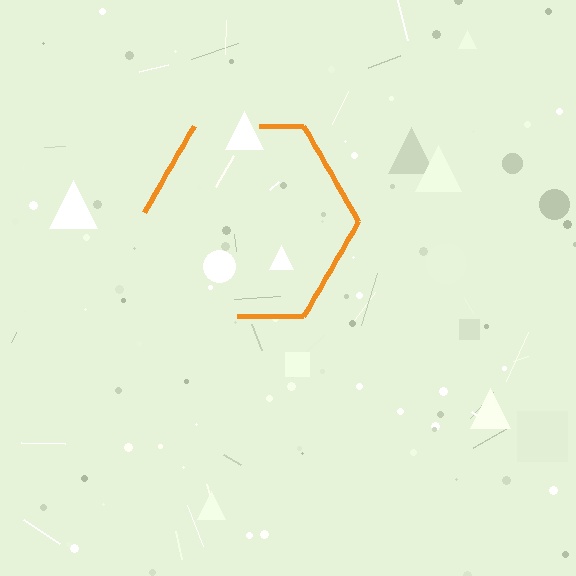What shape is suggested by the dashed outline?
The dashed outline suggests a hexagon.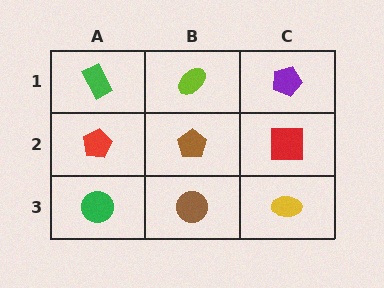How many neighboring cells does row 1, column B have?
3.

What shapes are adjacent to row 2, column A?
A green rectangle (row 1, column A), a green circle (row 3, column A), a brown pentagon (row 2, column B).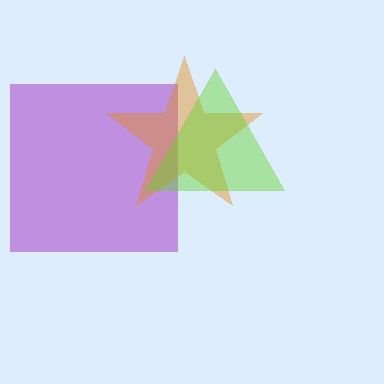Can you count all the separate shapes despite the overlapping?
Yes, there are 3 separate shapes.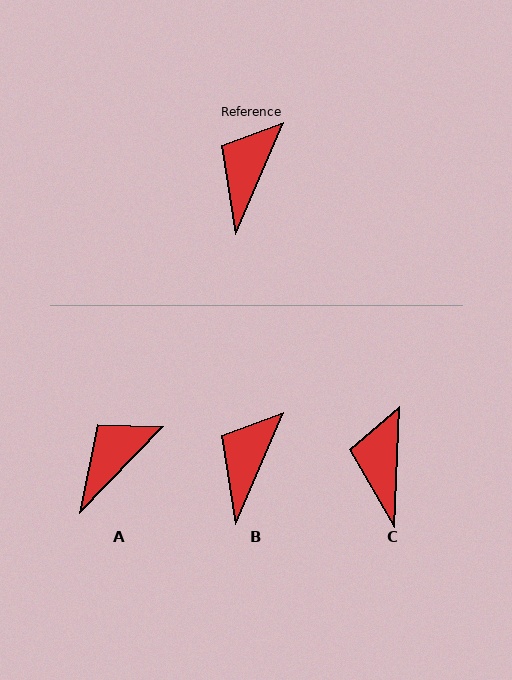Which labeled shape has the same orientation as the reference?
B.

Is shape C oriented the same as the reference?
No, it is off by about 21 degrees.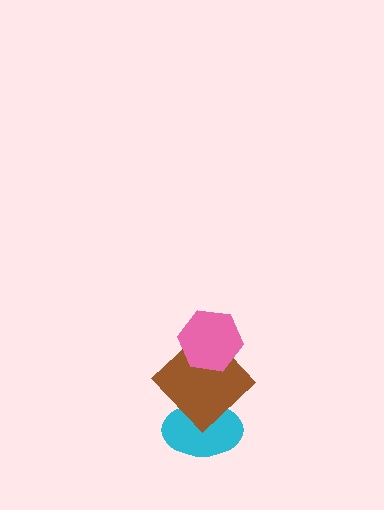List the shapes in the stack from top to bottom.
From top to bottom: the pink hexagon, the brown diamond, the cyan ellipse.